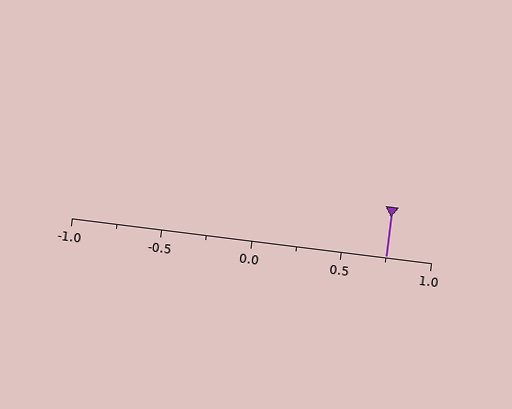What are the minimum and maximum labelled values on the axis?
The axis runs from -1.0 to 1.0.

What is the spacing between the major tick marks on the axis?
The major ticks are spaced 0.5 apart.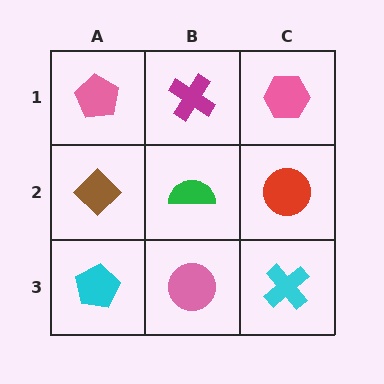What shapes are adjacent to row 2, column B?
A magenta cross (row 1, column B), a pink circle (row 3, column B), a brown diamond (row 2, column A), a red circle (row 2, column C).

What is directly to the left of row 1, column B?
A pink pentagon.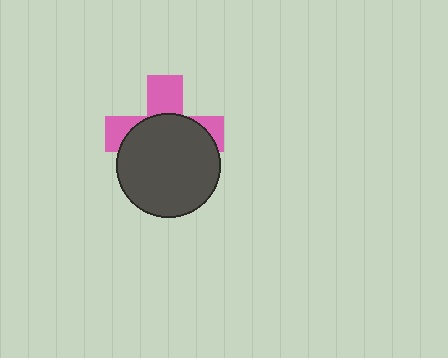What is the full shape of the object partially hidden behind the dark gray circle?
The partially hidden object is a pink cross.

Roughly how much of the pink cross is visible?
A small part of it is visible (roughly 39%).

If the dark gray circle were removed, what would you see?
You would see the complete pink cross.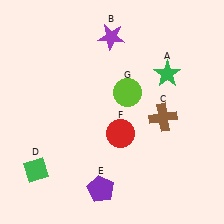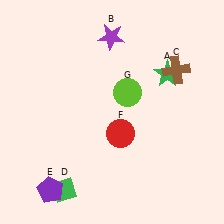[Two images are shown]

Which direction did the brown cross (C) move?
The brown cross (C) moved up.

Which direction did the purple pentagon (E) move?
The purple pentagon (E) moved left.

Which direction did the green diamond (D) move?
The green diamond (D) moved right.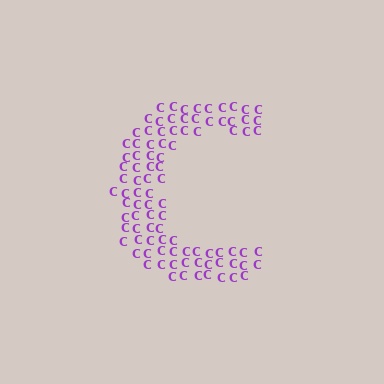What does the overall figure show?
The overall figure shows the letter C.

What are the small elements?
The small elements are letter C's.